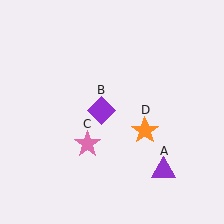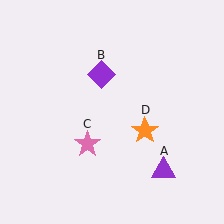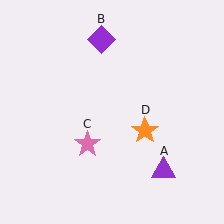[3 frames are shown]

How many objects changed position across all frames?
1 object changed position: purple diamond (object B).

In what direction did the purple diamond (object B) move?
The purple diamond (object B) moved up.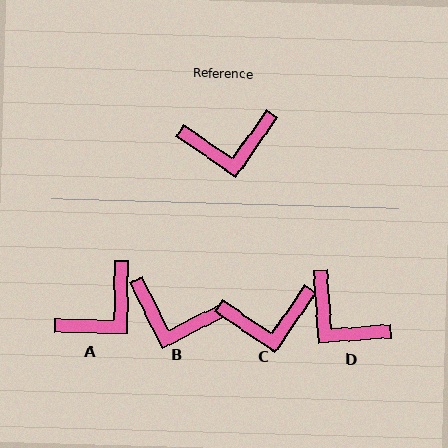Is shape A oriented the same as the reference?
No, it is off by about 34 degrees.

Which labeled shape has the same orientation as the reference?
C.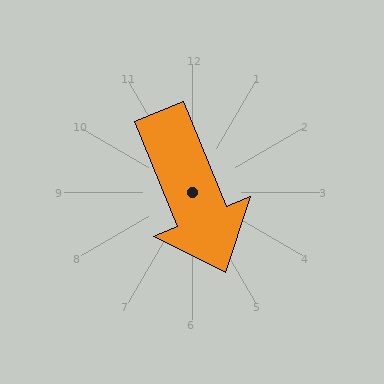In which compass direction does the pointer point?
South.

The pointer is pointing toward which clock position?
Roughly 5 o'clock.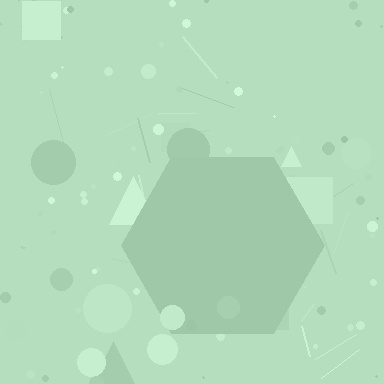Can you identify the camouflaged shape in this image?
The camouflaged shape is a hexagon.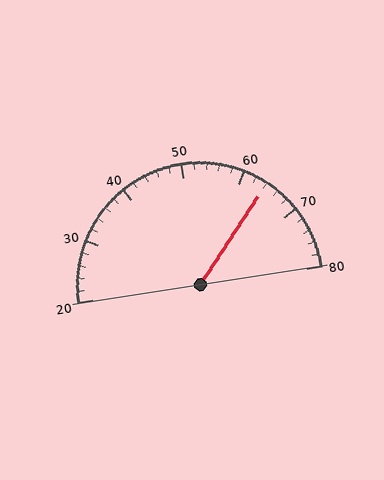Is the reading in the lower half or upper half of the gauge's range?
The reading is in the upper half of the range (20 to 80).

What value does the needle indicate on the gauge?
The needle indicates approximately 64.